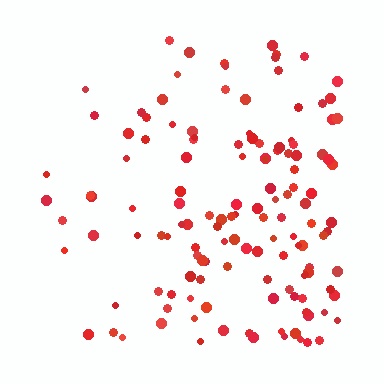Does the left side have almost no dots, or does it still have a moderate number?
Still a moderate number, just noticeably fewer than the right.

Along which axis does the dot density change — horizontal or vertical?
Horizontal.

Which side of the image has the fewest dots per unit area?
The left.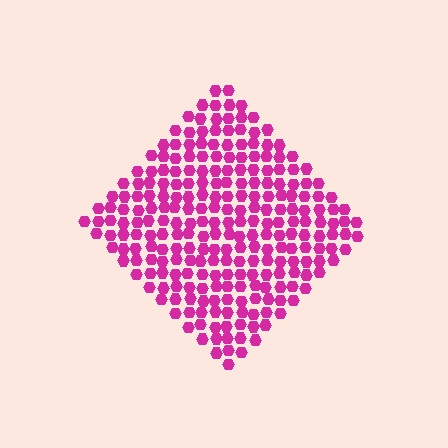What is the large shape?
The large shape is a diamond.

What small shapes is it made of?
It is made of small hexagons.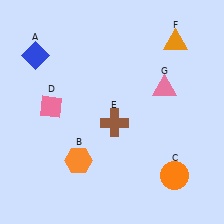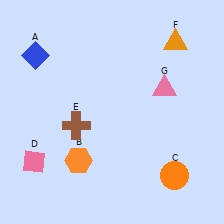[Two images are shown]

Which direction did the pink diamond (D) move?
The pink diamond (D) moved down.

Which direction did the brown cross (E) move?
The brown cross (E) moved left.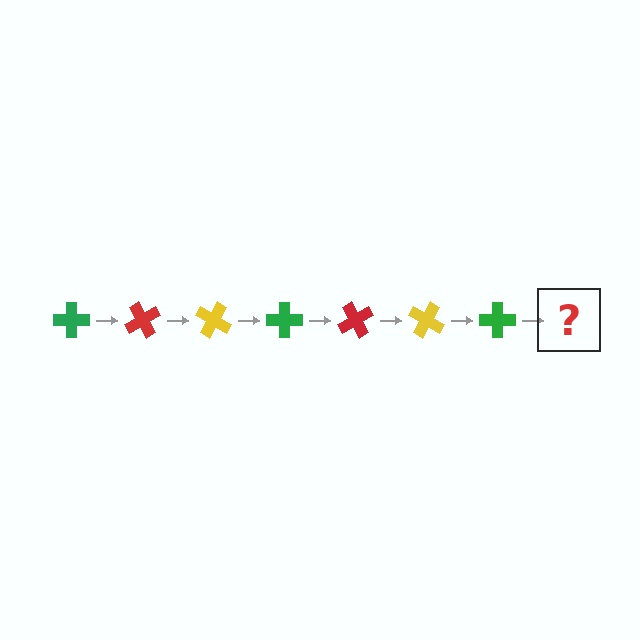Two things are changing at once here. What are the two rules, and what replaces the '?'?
The two rules are that it rotates 60 degrees each step and the color cycles through green, red, and yellow. The '?' should be a red cross, rotated 420 degrees from the start.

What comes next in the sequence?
The next element should be a red cross, rotated 420 degrees from the start.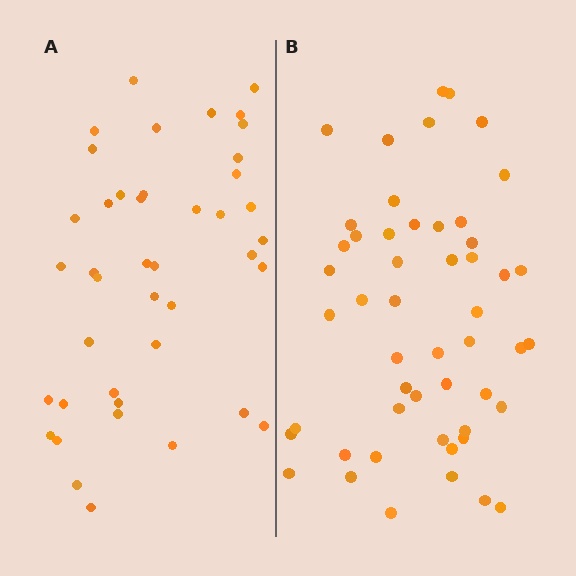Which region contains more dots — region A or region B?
Region B (the right region) has more dots.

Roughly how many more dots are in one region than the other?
Region B has roughly 8 or so more dots than region A.